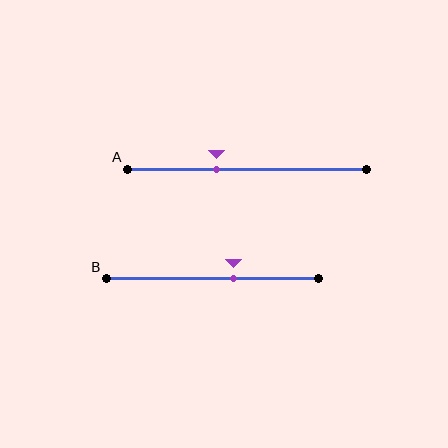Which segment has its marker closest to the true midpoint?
Segment B has its marker closest to the true midpoint.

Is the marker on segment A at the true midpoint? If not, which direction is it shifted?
No, the marker on segment A is shifted to the left by about 13% of the segment length.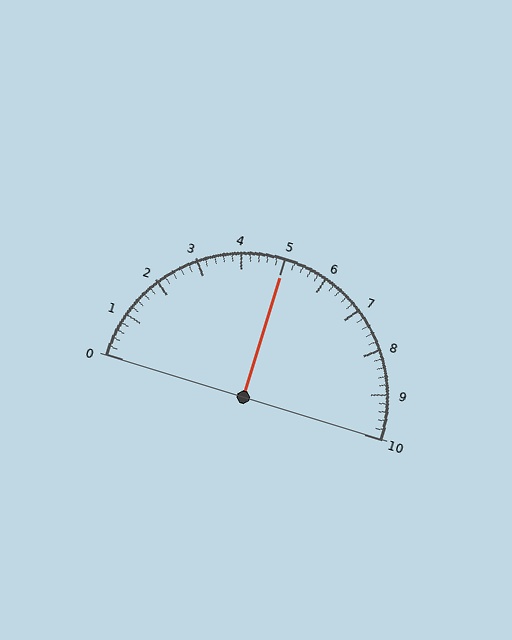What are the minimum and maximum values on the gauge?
The gauge ranges from 0 to 10.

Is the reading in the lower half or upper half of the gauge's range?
The reading is in the upper half of the range (0 to 10).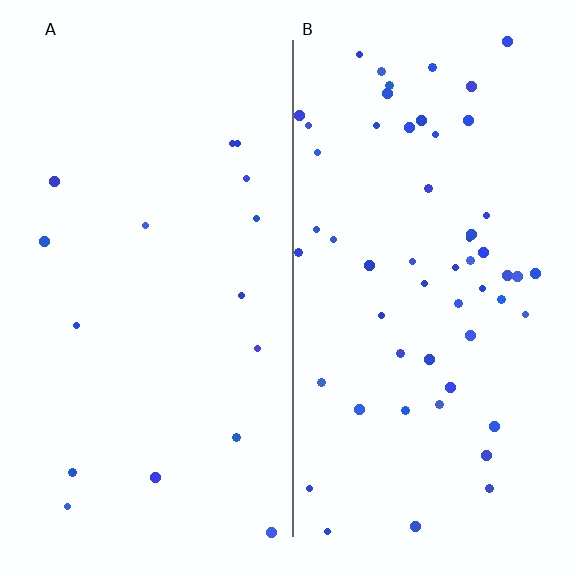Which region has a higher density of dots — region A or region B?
B (the right).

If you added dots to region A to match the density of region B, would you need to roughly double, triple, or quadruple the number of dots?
Approximately triple.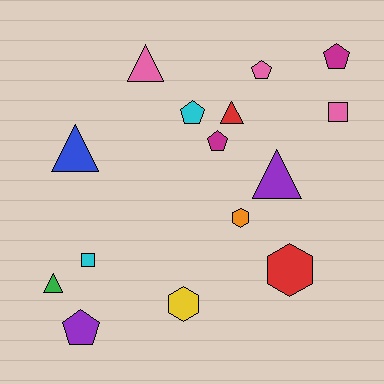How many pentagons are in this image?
There are 5 pentagons.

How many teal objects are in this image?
There are no teal objects.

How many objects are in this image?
There are 15 objects.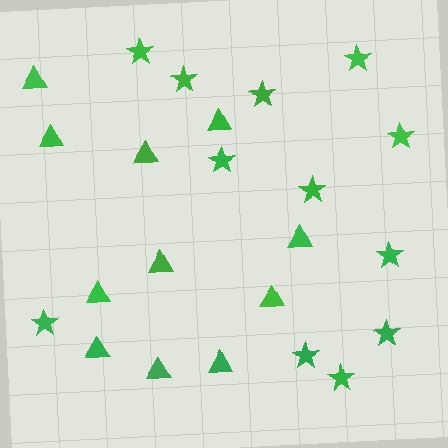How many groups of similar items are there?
There are 2 groups: one group of triangles (11) and one group of stars (12).